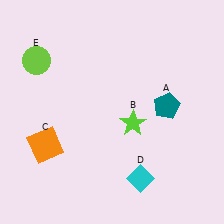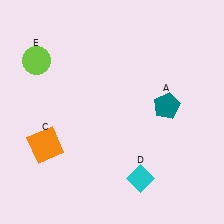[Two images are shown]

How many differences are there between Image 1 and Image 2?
There is 1 difference between the two images.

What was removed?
The lime star (B) was removed in Image 2.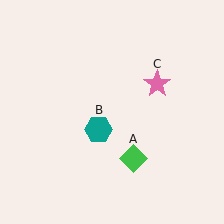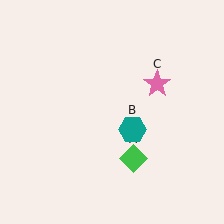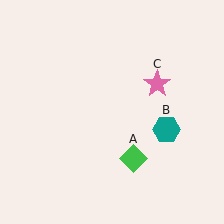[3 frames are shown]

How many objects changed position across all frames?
1 object changed position: teal hexagon (object B).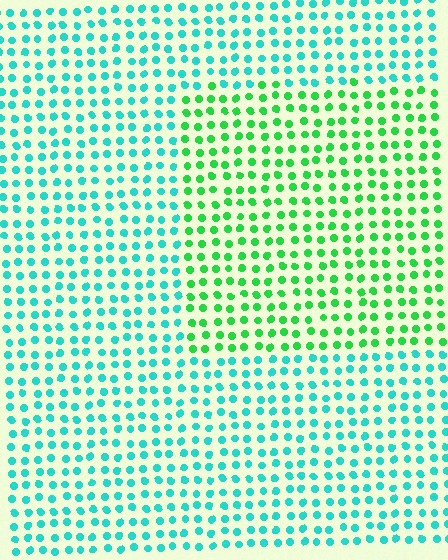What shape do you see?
I see a rectangle.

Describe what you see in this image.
The image is filled with small cyan elements in a uniform arrangement. A rectangle-shaped region is visible where the elements are tinted to a slightly different hue, forming a subtle color boundary.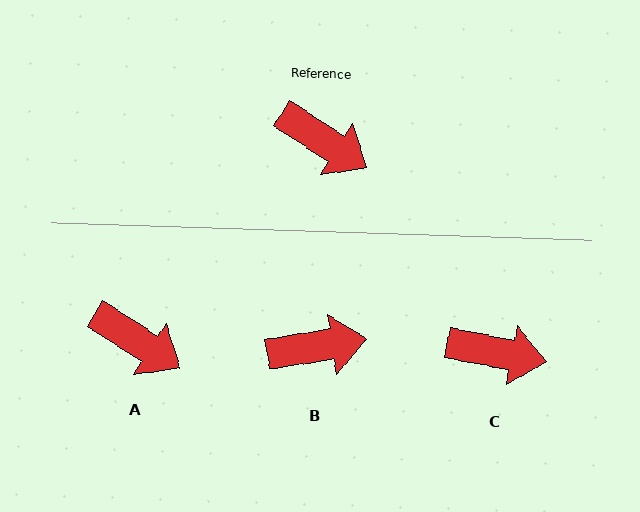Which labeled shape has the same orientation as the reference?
A.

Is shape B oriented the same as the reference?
No, it is off by about 42 degrees.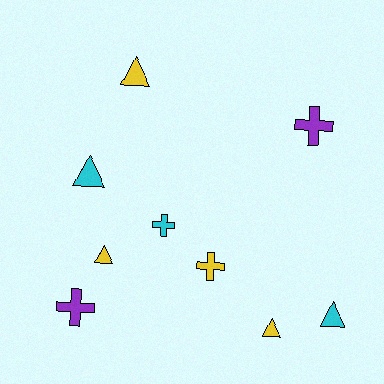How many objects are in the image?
There are 9 objects.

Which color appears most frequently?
Yellow, with 4 objects.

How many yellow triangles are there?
There are 3 yellow triangles.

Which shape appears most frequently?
Triangle, with 5 objects.